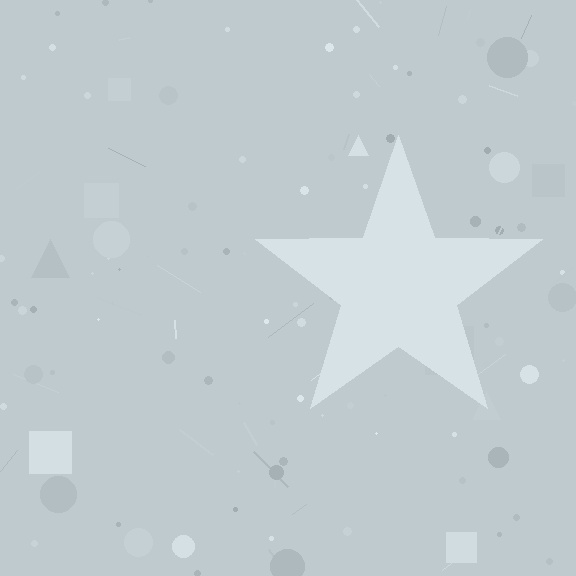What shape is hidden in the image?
A star is hidden in the image.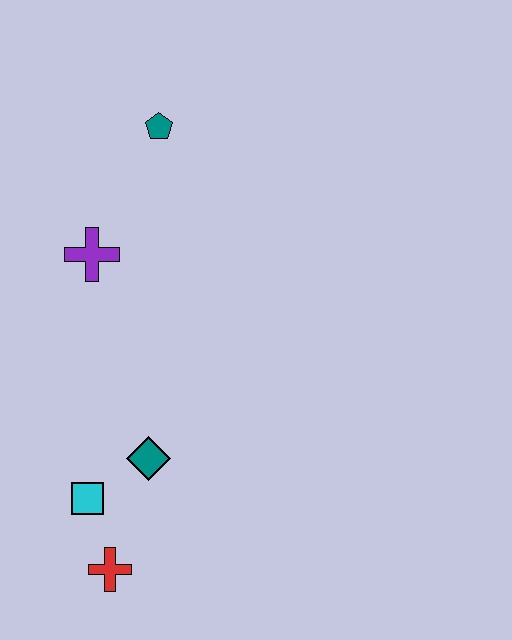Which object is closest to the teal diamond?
The cyan square is closest to the teal diamond.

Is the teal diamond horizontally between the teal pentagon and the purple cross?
Yes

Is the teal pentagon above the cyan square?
Yes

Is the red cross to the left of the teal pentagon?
Yes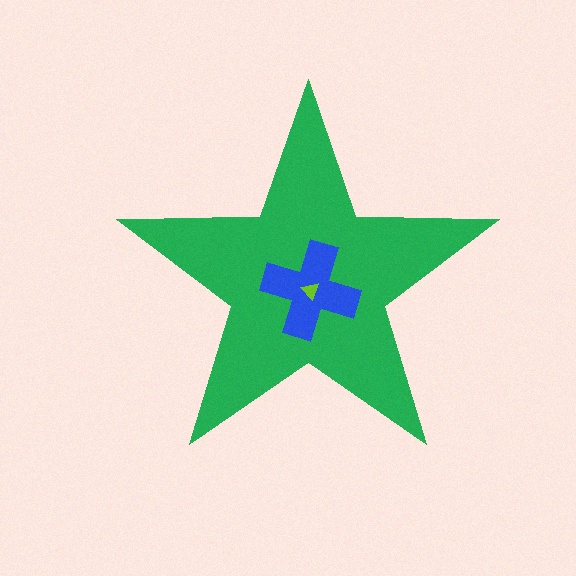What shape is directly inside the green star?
The blue cross.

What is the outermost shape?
The green star.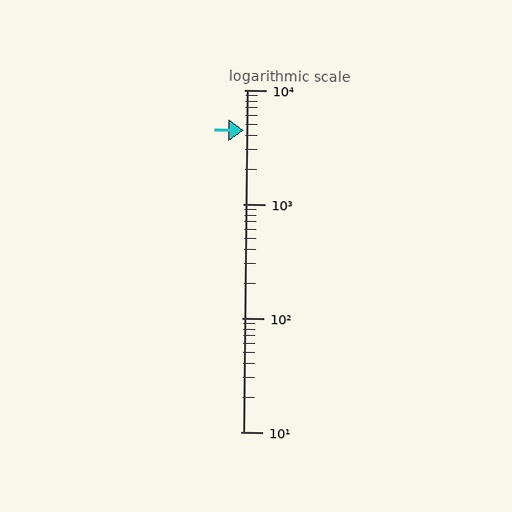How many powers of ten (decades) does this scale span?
The scale spans 3 decades, from 10 to 10000.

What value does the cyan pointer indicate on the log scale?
The pointer indicates approximately 4400.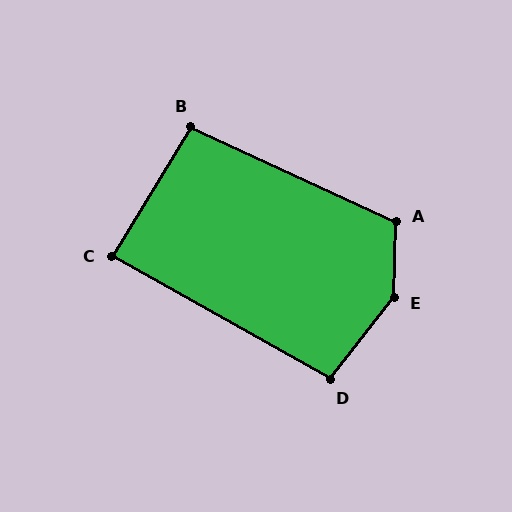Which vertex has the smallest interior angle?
C, at approximately 88 degrees.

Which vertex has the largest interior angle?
E, at approximately 144 degrees.